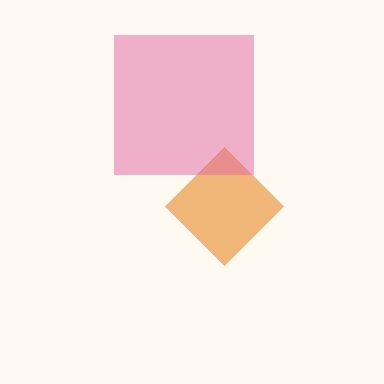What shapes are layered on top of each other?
The layered shapes are: an orange diamond, a pink square.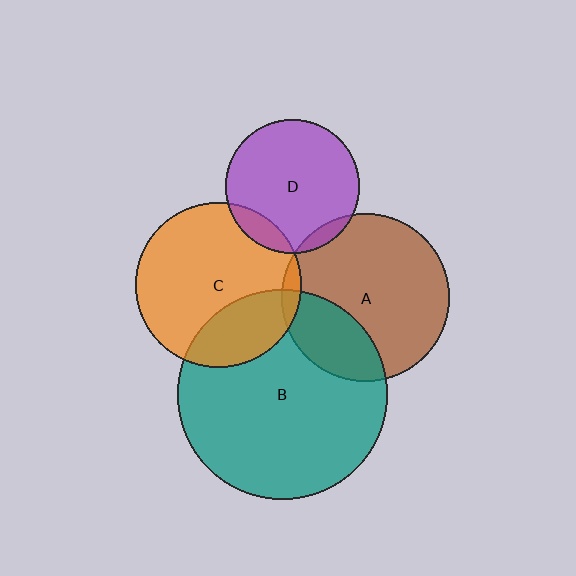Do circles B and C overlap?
Yes.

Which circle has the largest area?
Circle B (teal).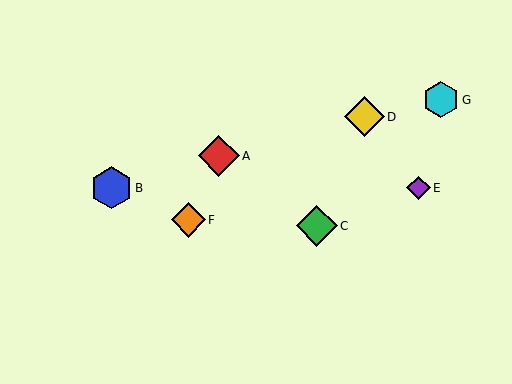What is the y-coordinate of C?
Object C is at y≈226.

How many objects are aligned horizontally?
2 objects (B, E) are aligned horizontally.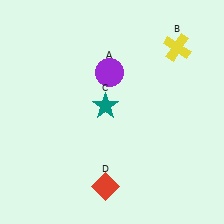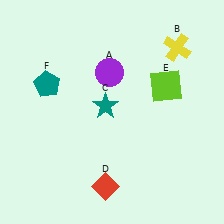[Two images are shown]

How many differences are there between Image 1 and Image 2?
There are 2 differences between the two images.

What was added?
A lime square (E), a teal pentagon (F) were added in Image 2.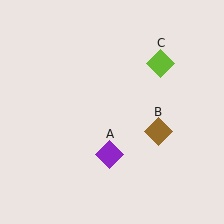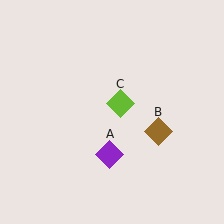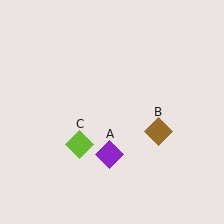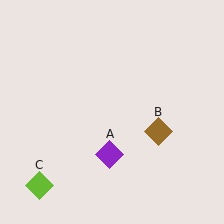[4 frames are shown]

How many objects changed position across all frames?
1 object changed position: lime diamond (object C).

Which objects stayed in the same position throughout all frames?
Purple diamond (object A) and brown diamond (object B) remained stationary.